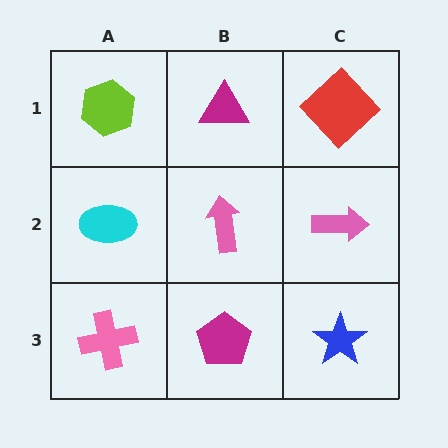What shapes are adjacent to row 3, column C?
A pink arrow (row 2, column C), a magenta pentagon (row 3, column B).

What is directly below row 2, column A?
A pink cross.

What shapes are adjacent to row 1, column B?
A pink arrow (row 2, column B), a lime hexagon (row 1, column A), a red diamond (row 1, column C).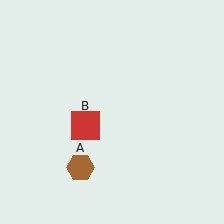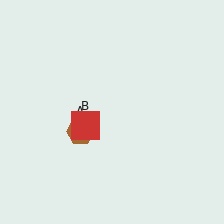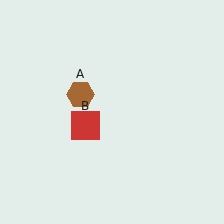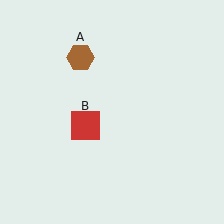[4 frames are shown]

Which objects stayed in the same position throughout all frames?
Red square (object B) remained stationary.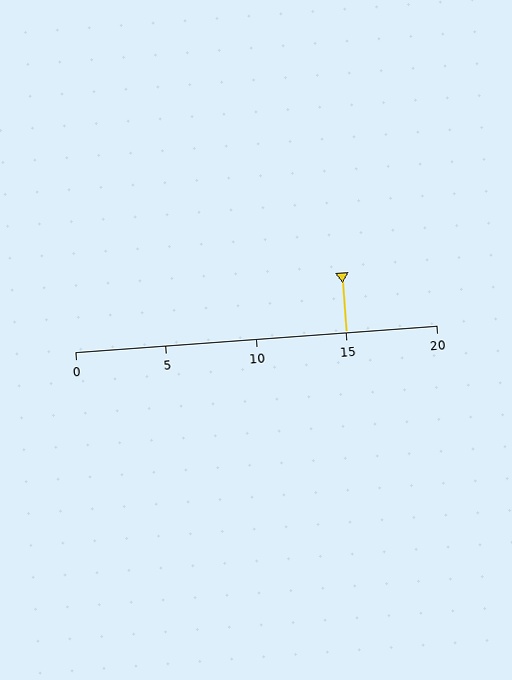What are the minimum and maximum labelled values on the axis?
The axis runs from 0 to 20.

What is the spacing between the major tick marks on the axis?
The major ticks are spaced 5 apart.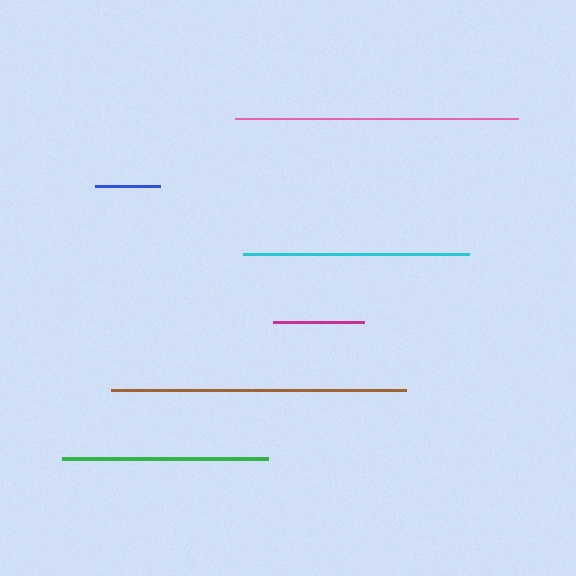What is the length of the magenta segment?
The magenta segment is approximately 91 pixels long.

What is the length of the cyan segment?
The cyan segment is approximately 226 pixels long.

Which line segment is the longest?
The brown line is the longest at approximately 295 pixels.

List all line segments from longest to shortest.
From longest to shortest: brown, pink, cyan, green, magenta, blue.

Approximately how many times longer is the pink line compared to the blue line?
The pink line is approximately 4.3 times the length of the blue line.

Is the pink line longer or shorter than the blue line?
The pink line is longer than the blue line.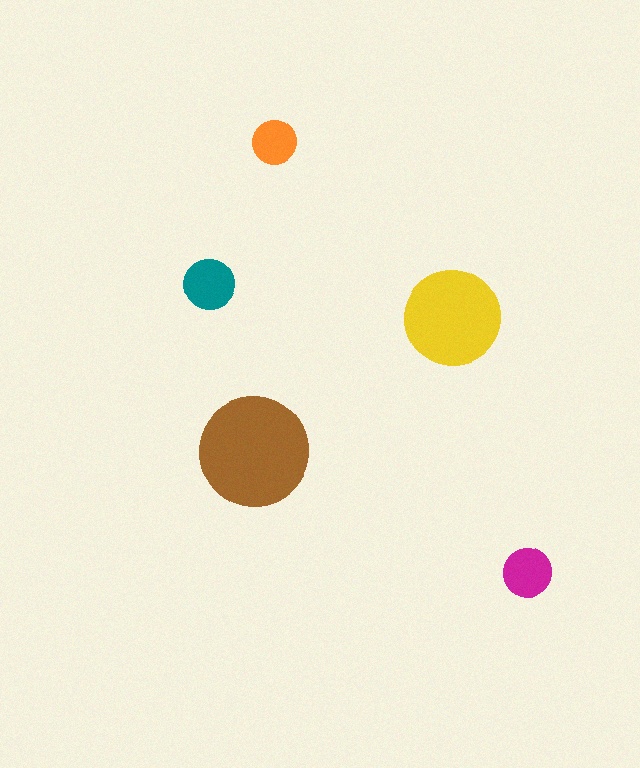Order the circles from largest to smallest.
the brown one, the yellow one, the teal one, the magenta one, the orange one.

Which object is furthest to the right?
The magenta circle is rightmost.